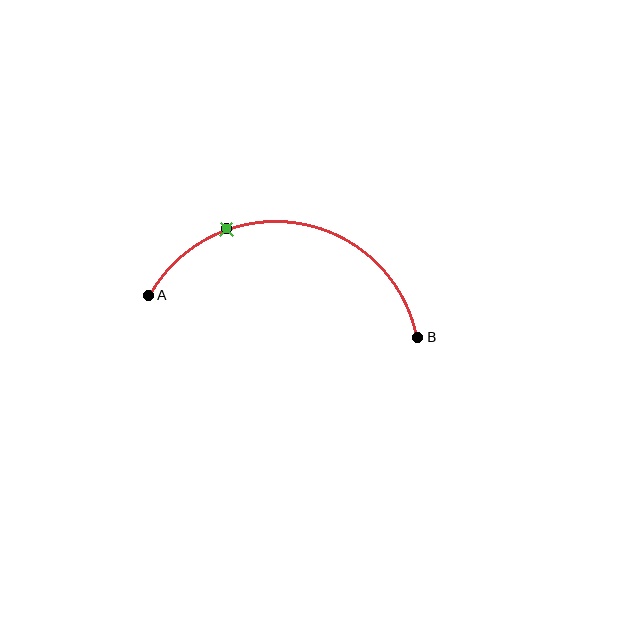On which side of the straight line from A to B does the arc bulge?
The arc bulges above the straight line connecting A and B.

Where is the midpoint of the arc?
The arc midpoint is the point on the curve farthest from the straight line joining A and B. It sits above that line.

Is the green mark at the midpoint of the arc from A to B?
No. The green mark lies on the arc but is closer to endpoint A. The arc midpoint would be at the point on the curve equidistant along the arc from both A and B.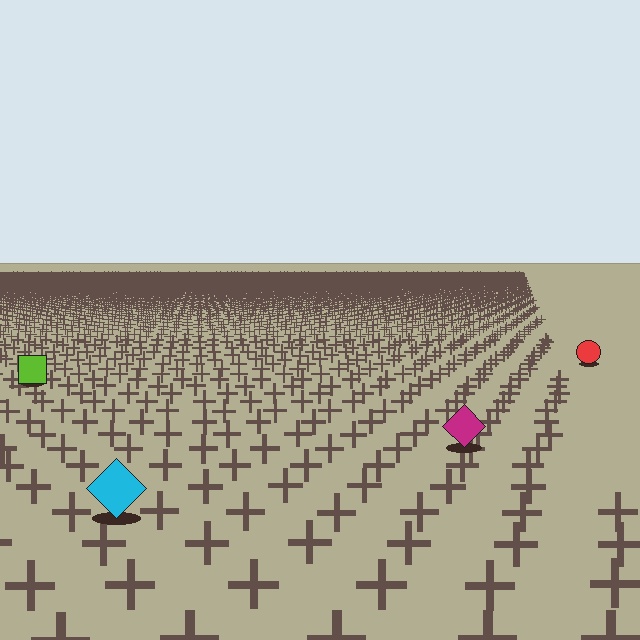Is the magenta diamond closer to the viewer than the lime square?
Yes. The magenta diamond is closer — you can tell from the texture gradient: the ground texture is coarser near it.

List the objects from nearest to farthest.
From nearest to farthest: the cyan diamond, the magenta diamond, the lime square, the red circle.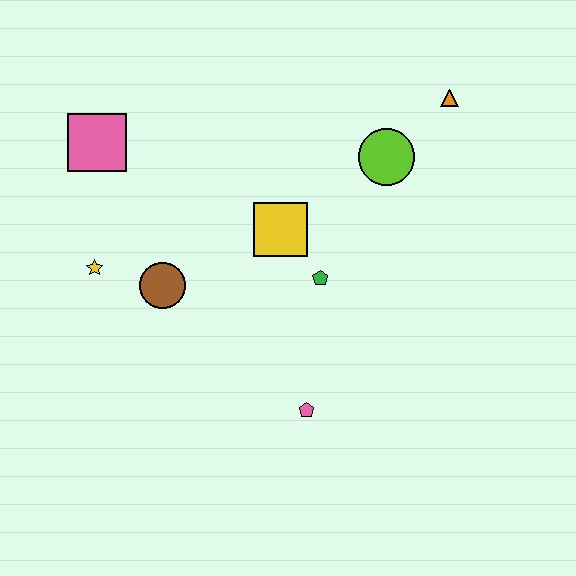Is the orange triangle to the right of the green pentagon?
Yes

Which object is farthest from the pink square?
The orange triangle is farthest from the pink square.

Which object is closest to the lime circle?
The orange triangle is closest to the lime circle.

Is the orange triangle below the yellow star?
No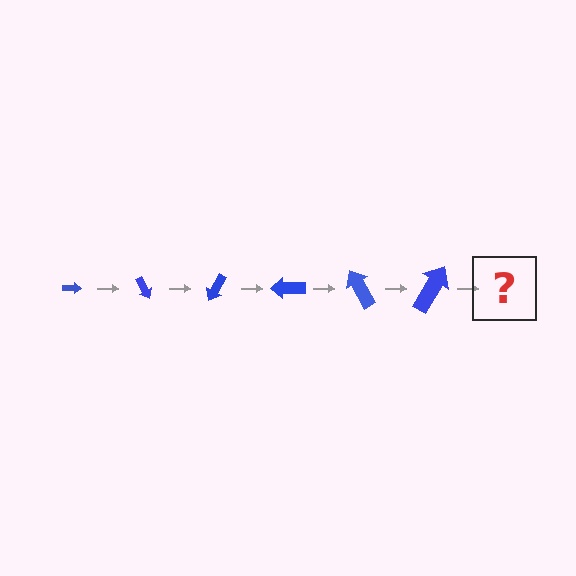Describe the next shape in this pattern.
It should be an arrow, larger than the previous one and rotated 360 degrees from the start.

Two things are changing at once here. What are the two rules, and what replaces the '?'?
The two rules are that the arrow grows larger each step and it rotates 60 degrees each step. The '?' should be an arrow, larger than the previous one and rotated 360 degrees from the start.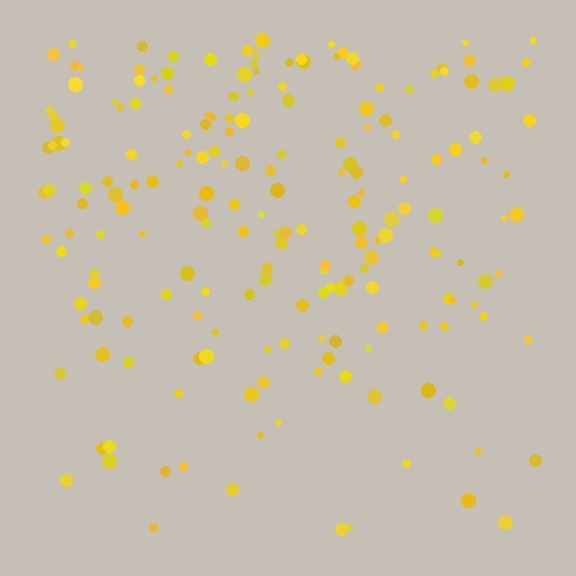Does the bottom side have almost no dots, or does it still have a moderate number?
Still a moderate number, just noticeably fewer than the top.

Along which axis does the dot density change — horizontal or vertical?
Vertical.